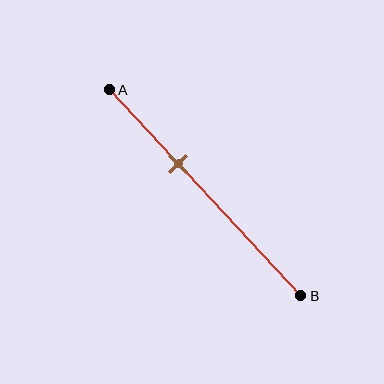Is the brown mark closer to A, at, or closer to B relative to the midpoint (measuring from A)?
The brown mark is closer to point A than the midpoint of segment AB.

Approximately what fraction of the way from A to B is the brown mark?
The brown mark is approximately 35% of the way from A to B.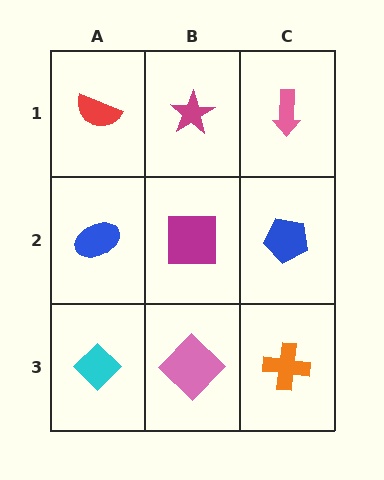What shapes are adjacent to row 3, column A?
A blue ellipse (row 2, column A), a pink diamond (row 3, column B).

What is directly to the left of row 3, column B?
A cyan diamond.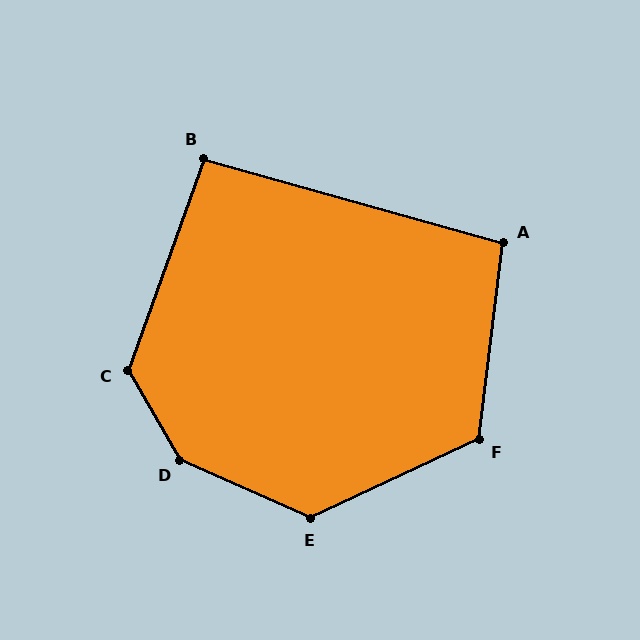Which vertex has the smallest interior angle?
B, at approximately 94 degrees.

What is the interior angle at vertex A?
Approximately 99 degrees (obtuse).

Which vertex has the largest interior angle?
D, at approximately 144 degrees.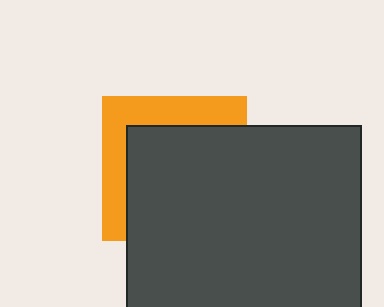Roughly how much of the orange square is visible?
A small part of it is visible (roughly 34%).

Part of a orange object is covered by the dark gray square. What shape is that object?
It is a square.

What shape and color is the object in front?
The object in front is a dark gray square.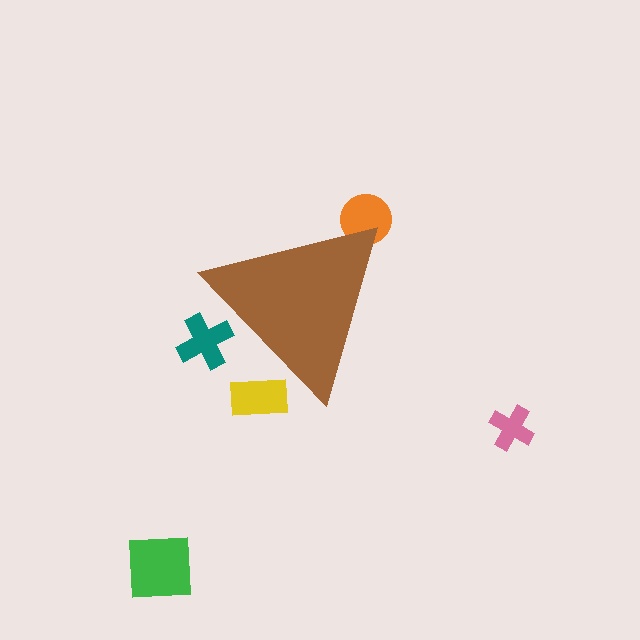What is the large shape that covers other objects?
A brown triangle.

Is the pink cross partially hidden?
No, the pink cross is fully visible.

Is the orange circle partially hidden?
Yes, the orange circle is partially hidden behind the brown triangle.